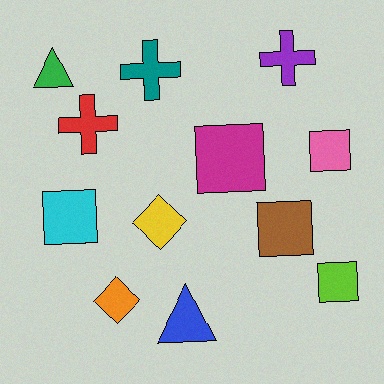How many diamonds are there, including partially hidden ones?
There are 2 diamonds.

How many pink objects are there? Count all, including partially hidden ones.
There is 1 pink object.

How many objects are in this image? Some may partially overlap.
There are 12 objects.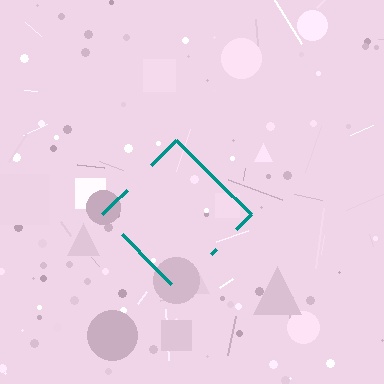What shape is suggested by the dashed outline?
The dashed outline suggests a diamond.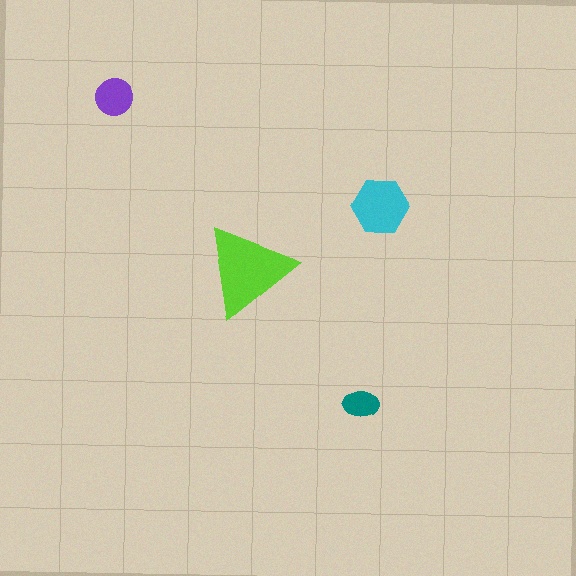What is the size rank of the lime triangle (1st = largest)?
1st.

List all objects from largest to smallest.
The lime triangle, the cyan hexagon, the purple circle, the teal ellipse.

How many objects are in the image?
There are 4 objects in the image.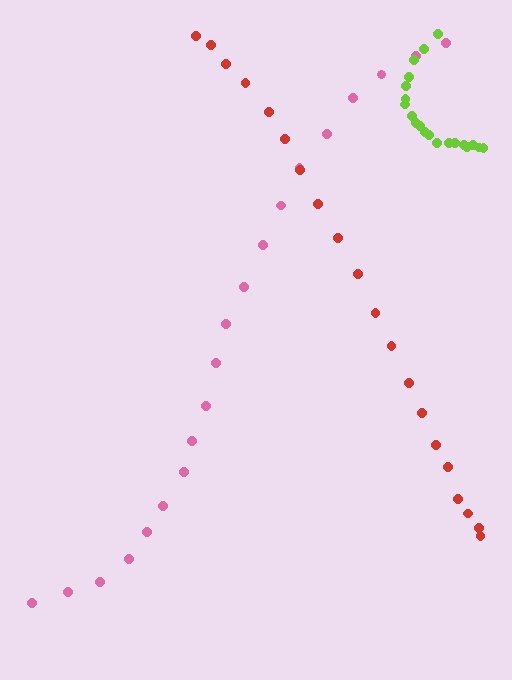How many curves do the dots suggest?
There are 3 distinct paths.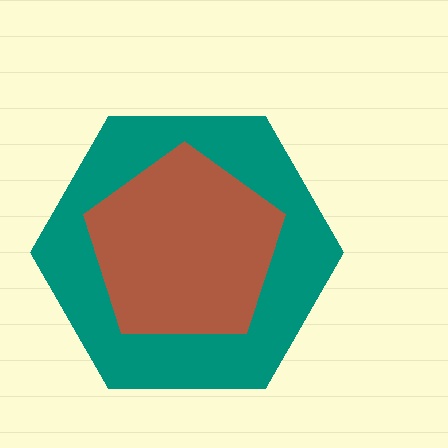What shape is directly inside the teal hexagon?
The brown pentagon.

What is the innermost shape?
The brown pentagon.